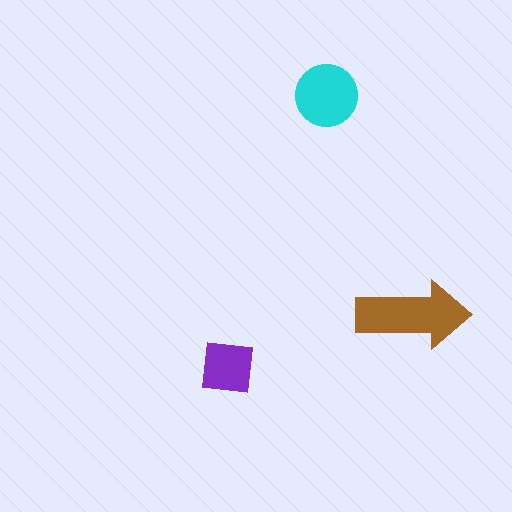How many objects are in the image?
There are 3 objects in the image.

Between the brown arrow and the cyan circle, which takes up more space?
The brown arrow.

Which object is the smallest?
The purple square.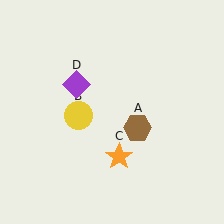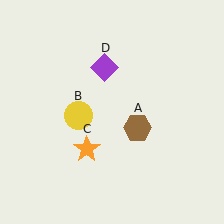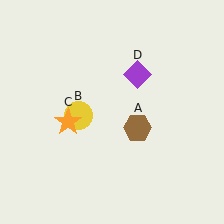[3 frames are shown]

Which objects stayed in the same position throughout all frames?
Brown hexagon (object A) and yellow circle (object B) remained stationary.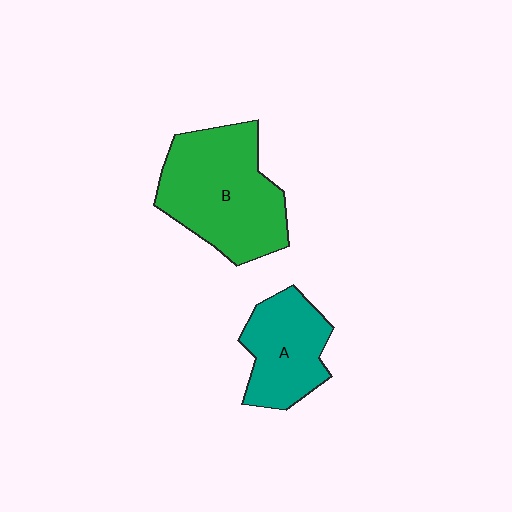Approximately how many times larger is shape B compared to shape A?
Approximately 1.6 times.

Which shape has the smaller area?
Shape A (teal).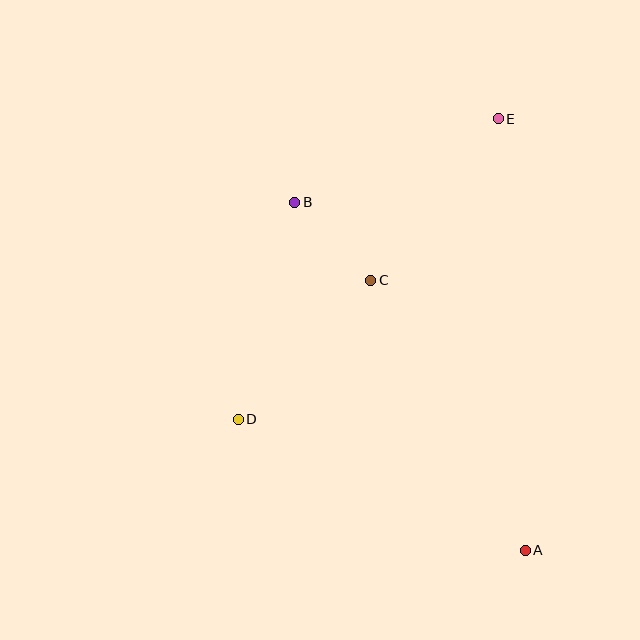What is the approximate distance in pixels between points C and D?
The distance between C and D is approximately 192 pixels.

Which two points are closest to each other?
Points B and C are closest to each other.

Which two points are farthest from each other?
Points A and E are farthest from each other.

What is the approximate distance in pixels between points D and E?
The distance between D and E is approximately 397 pixels.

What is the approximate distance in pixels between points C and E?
The distance between C and E is approximately 206 pixels.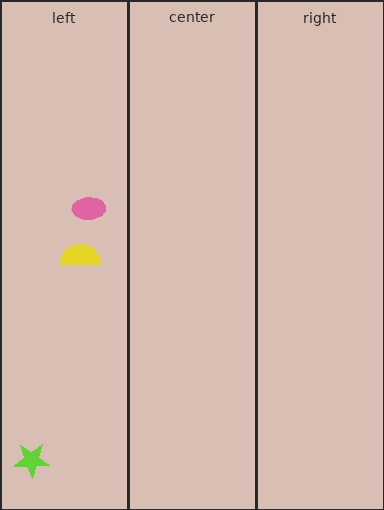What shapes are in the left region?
The yellow semicircle, the lime star, the pink ellipse.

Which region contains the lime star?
The left region.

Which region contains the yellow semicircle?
The left region.